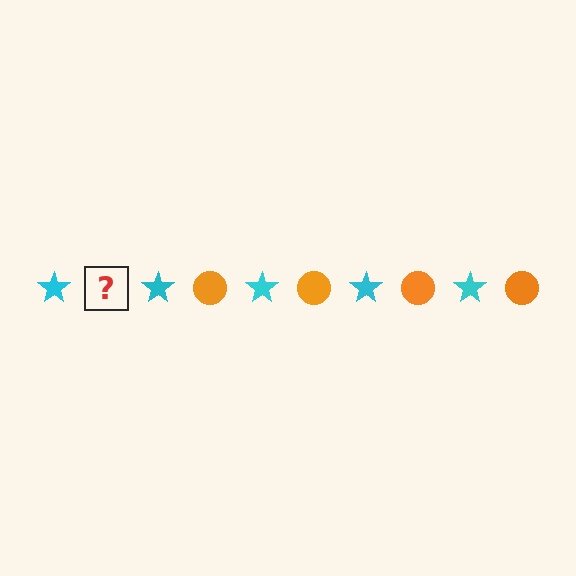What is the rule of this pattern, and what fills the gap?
The rule is that the pattern alternates between cyan star and orange circle. The gap should be filled with an orange circle.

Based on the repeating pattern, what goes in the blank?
The blank should be an orange circle.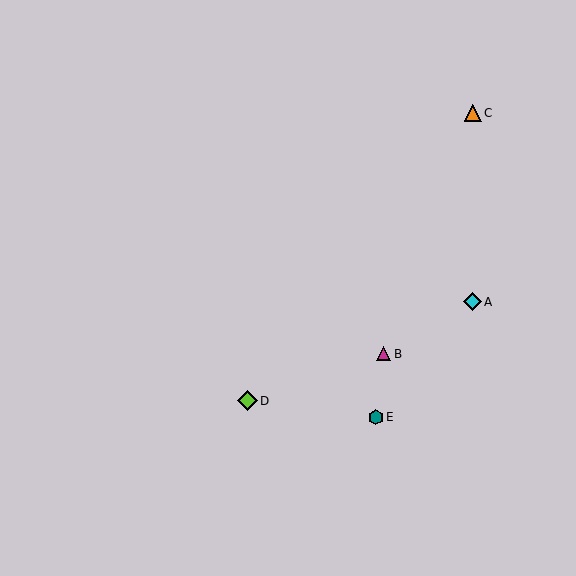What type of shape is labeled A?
Shape A is a cyan diamond.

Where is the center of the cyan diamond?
The center of the cyan diamond is at (472, 302).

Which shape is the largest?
The lime diamond (labeled D) is the largest.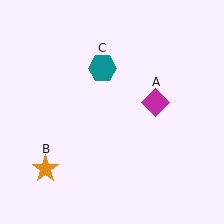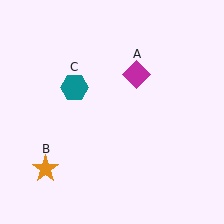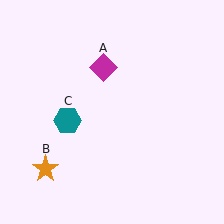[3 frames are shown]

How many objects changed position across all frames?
2 objects changed position: magenta diamond (object A), teal hexagon (object C).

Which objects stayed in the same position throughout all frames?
Orange star (object B) remained stationary.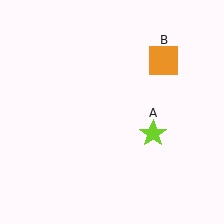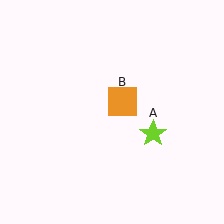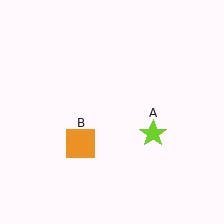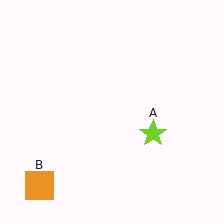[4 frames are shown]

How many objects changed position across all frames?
1 object changed position: orange square (object B).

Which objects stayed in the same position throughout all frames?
Lime star (object A) remained stationary.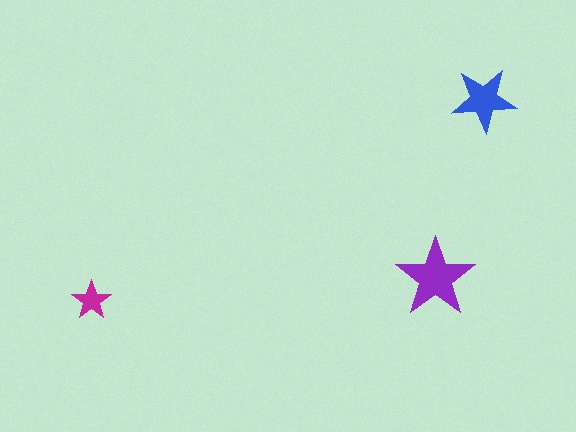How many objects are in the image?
There are 3 objects in the image.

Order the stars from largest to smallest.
the purple one, the blue one, the magenta one.